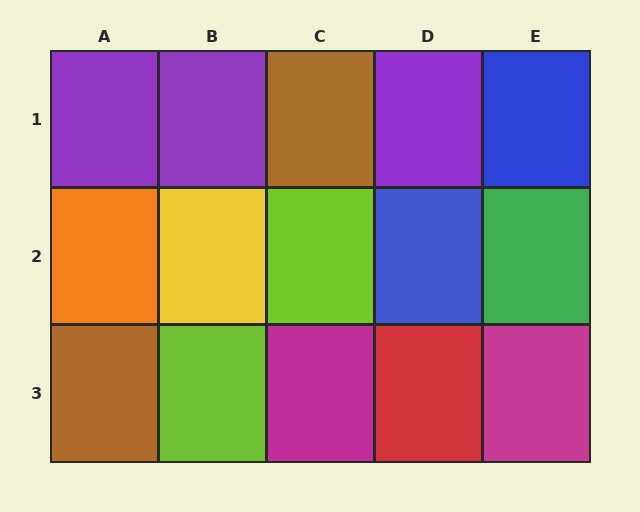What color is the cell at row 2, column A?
Orange.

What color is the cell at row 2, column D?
Blue.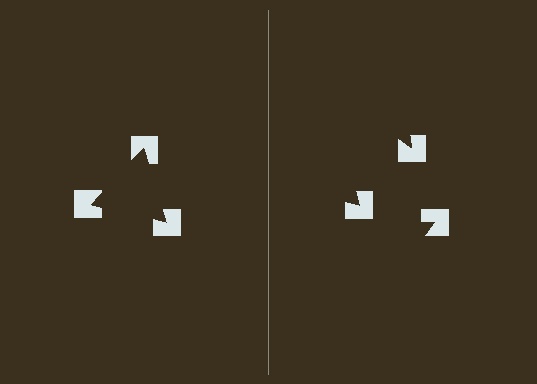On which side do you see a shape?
An illusory triangle appears on the left side. On the right side the wedge cuts are rotated, so no coherent shape forms.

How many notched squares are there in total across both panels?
6 — 3 on each side.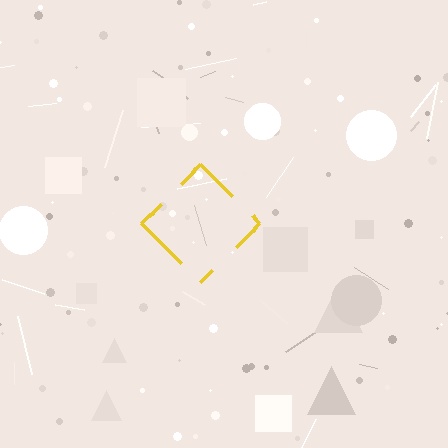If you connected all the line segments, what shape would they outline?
They would outline a diamond.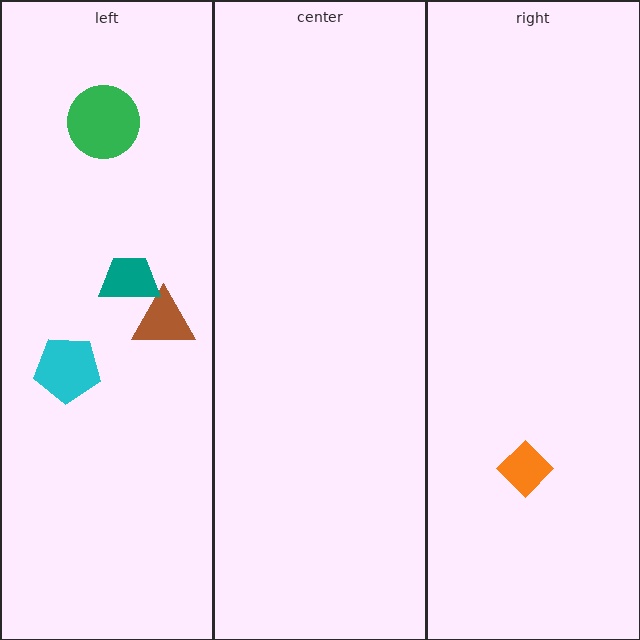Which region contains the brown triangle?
The left region.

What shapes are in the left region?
The brown triangle, the teal trapezoid, the cyan pentagon, the green circle.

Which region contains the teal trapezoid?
The left region.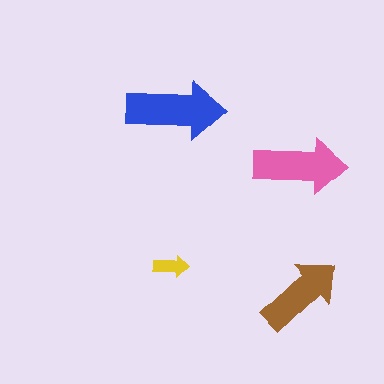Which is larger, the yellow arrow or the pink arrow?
The pink one.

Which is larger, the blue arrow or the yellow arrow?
The blue one.